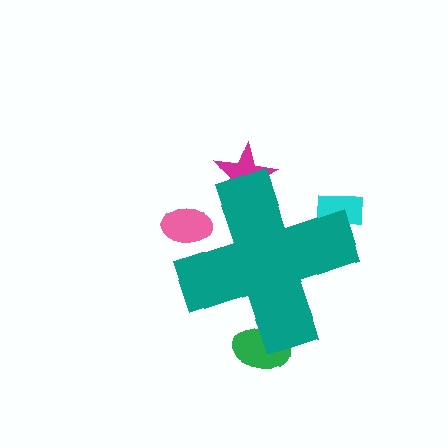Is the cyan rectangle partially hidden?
Yes, the cyan rectangle is partially hidden behind the teal cross.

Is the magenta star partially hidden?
Yes, the magenta star is partially hidden behind the teal cross.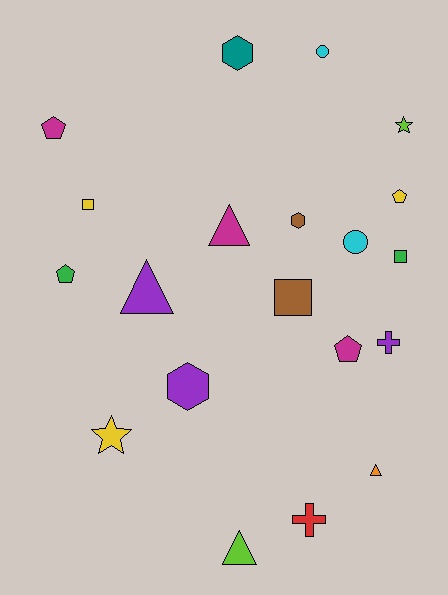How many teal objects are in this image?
There is 1 teal object.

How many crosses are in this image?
There are 2 crosses.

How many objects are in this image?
There are 20 objects.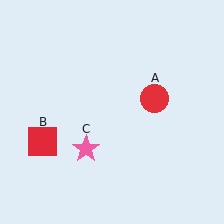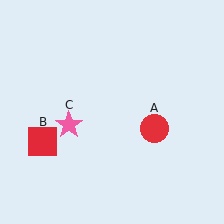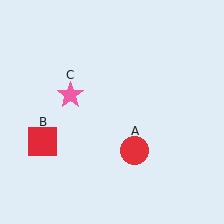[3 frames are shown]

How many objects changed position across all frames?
2 objects changed position: red circle (object A), pink star (object C).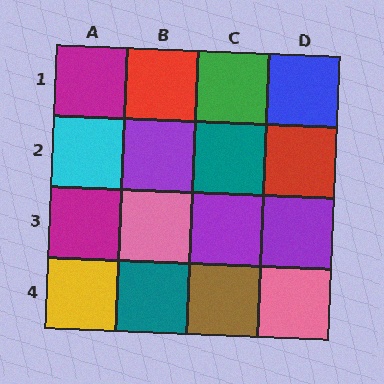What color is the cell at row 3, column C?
Purple.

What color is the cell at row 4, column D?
Pink.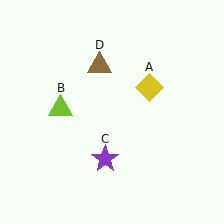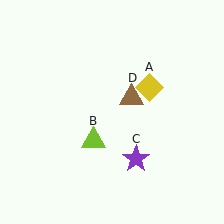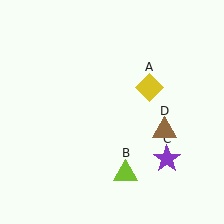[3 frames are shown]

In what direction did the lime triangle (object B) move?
The lime triangle (object B) moved down and to the right.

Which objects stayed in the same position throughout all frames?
Yellow diamond (object A) remained stationary.